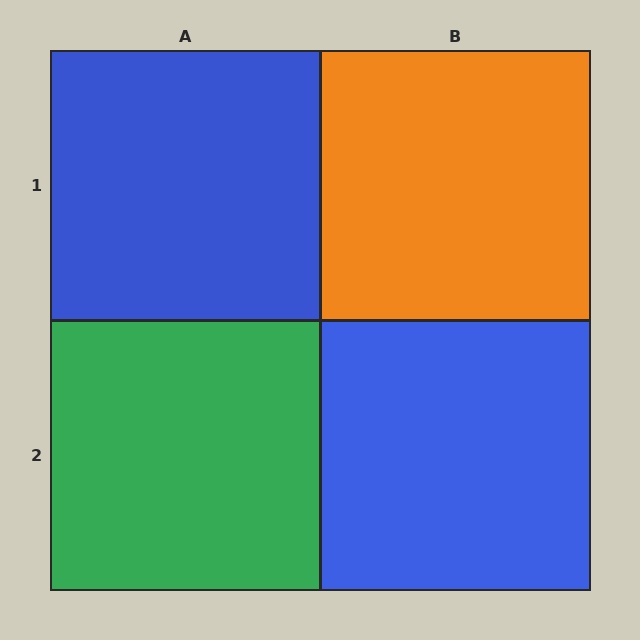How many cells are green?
1 cell is green.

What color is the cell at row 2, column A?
Green.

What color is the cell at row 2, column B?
Blue.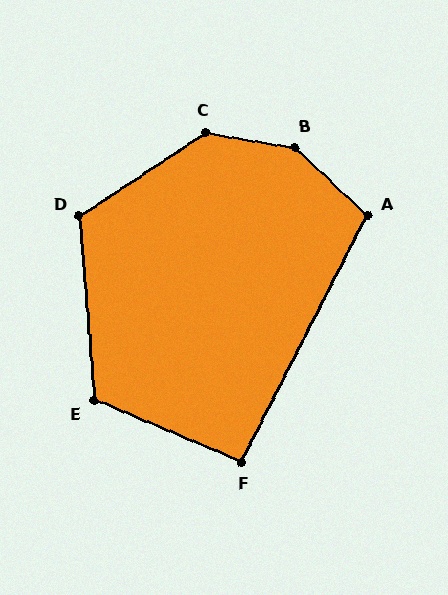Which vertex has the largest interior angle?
B, at approximately 147 degrees.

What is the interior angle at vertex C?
Approximately 137 degrees (obtuse).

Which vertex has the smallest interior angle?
F, at approximately 94 degrees.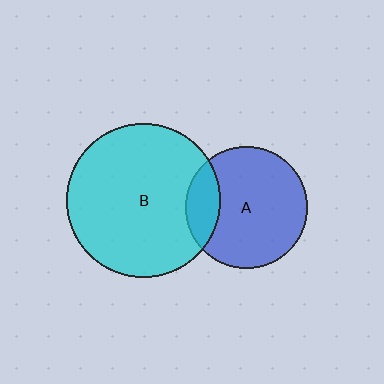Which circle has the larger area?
Circle B (cyan).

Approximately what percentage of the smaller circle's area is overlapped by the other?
Approximately 20%.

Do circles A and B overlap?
Yes.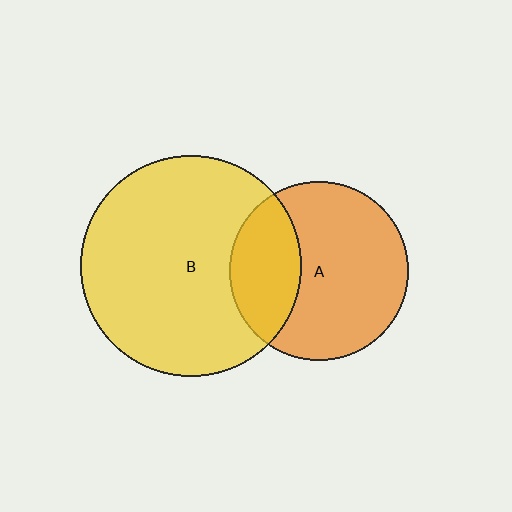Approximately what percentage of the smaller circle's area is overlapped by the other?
Approximately 30%.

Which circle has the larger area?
Circle B (yellow).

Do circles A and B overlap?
Yes.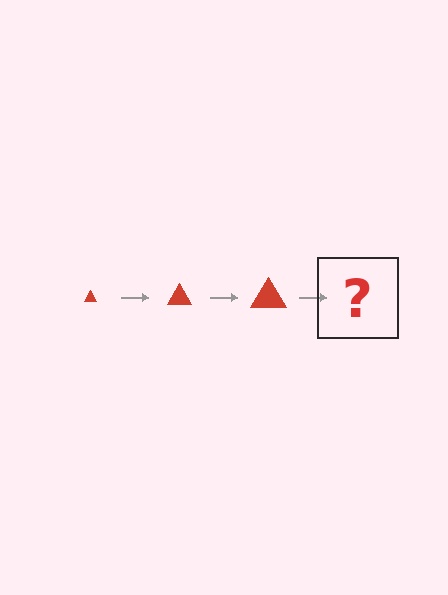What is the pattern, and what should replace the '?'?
The pattern is that the triangle gets progressively larger each step. The '?' should be a red triangle, larger than the previous one.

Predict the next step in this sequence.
The next step is a red triangle, larger than the previous one.